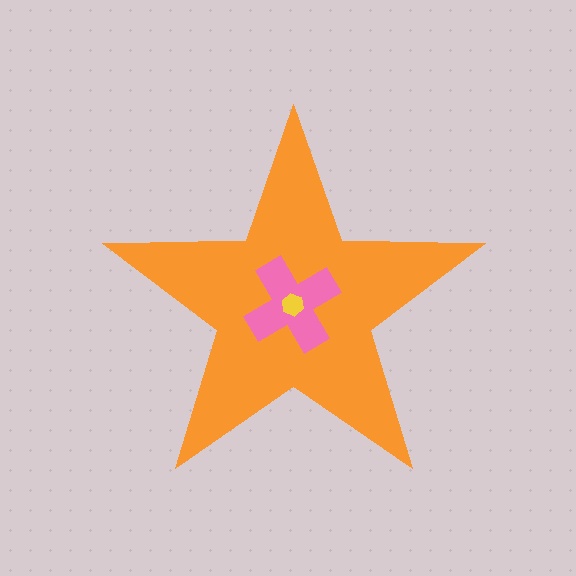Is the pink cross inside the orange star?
Yes.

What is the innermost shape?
The yellow hexagon.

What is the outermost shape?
The orange star.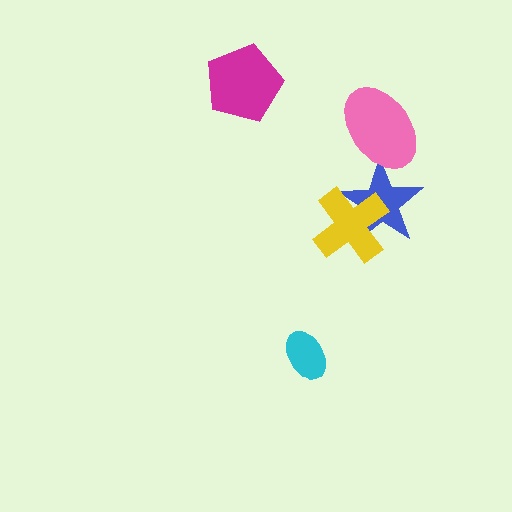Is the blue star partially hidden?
Yes, it is partially covered by another shape.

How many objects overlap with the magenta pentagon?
0 objects overlap with the magenta pentagon.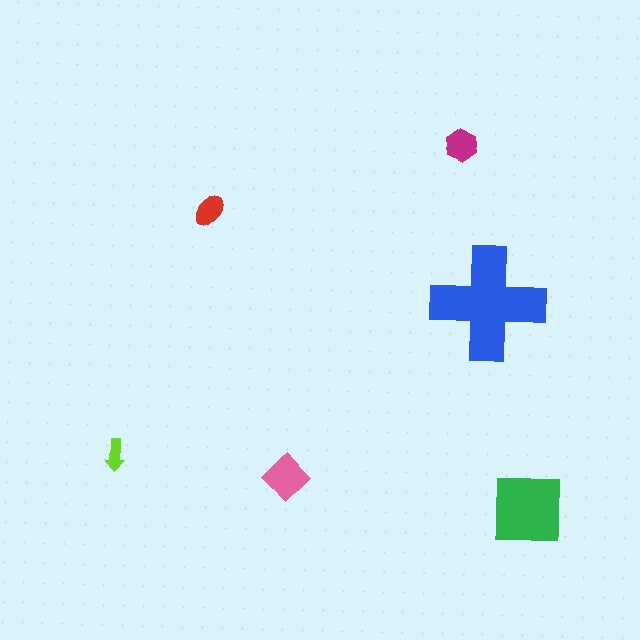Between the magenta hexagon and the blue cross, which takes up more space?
The blue cross.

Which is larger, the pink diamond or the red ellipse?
The pink diamond.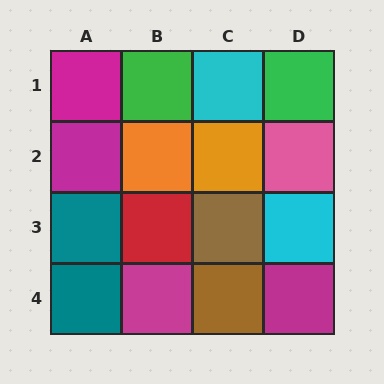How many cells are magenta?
4 cells are magenta.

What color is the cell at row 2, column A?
Magenta.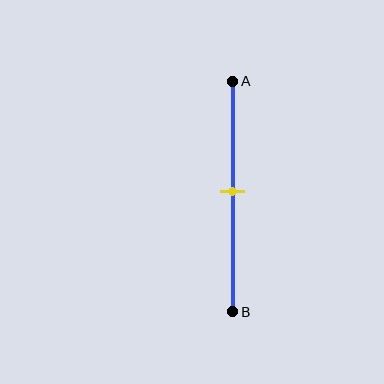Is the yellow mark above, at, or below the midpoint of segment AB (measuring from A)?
The yellow mark is approximately at the midpoint of segment AB.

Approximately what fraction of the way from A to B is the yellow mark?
The yellow mark is approximately 50% of the way from A to B.